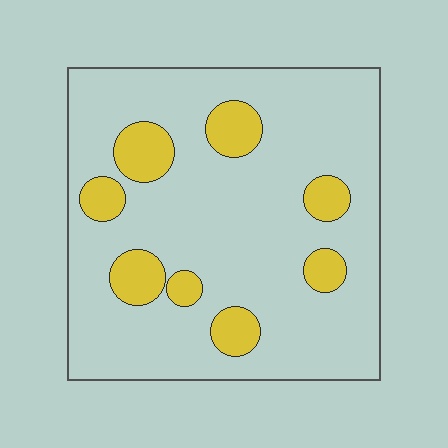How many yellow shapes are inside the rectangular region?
8.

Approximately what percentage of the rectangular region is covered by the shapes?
Approximately 15%.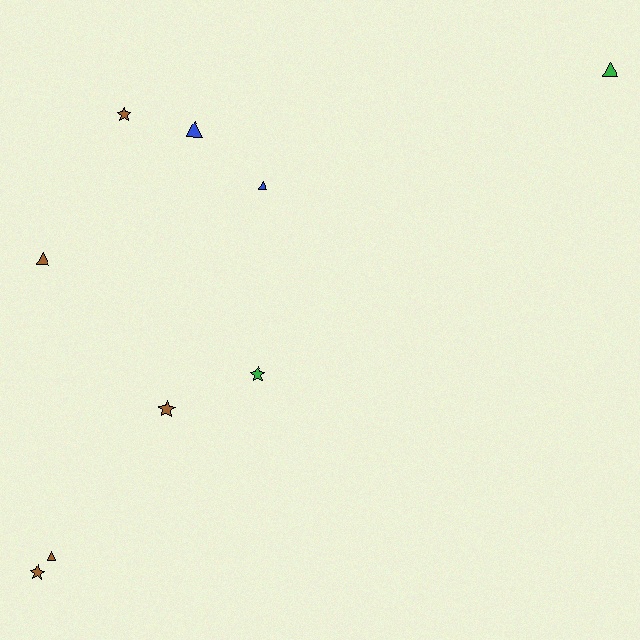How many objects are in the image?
There are 9 objects.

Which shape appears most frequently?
Triangle, with 5 objects.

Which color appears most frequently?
Brown, with 5 objects.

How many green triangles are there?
There is 1 green triangle.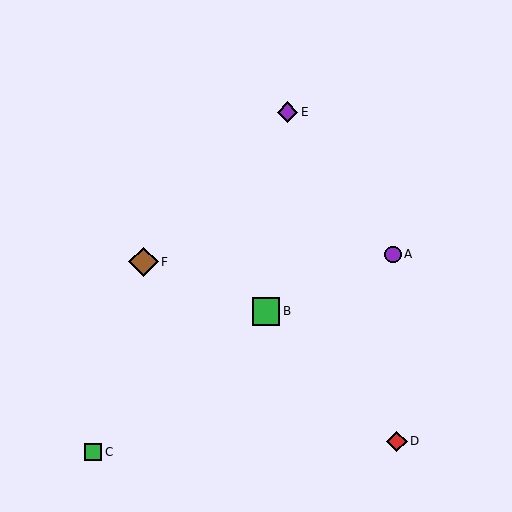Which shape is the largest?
The brown diamond (labeled F) is the largest.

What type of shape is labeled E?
Shape E is a purple diamond.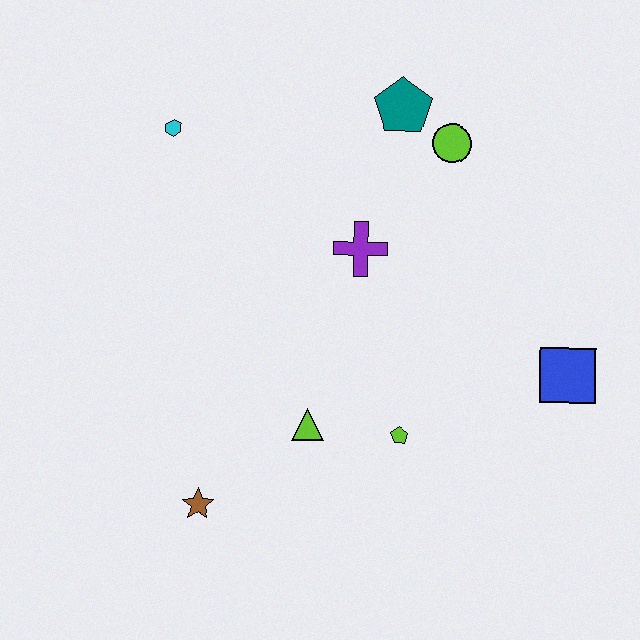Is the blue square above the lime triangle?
Yes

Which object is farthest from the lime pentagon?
The cyan hexagon is farthest from the lime pentagon.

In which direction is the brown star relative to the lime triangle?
The brown star is to the left of the lime triangle.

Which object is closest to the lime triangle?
The lime pentagon is closest to the lime triangle.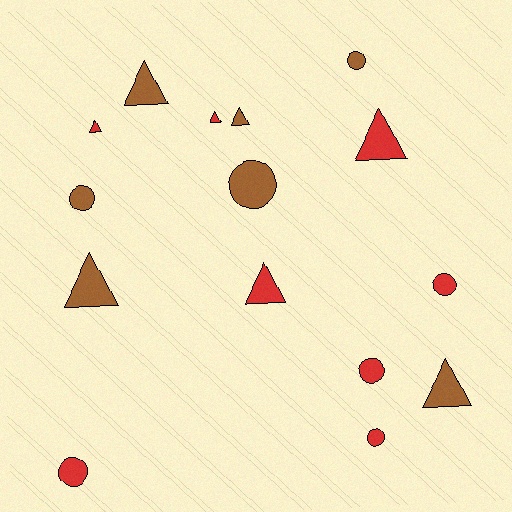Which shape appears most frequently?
Triangle, with 8 objects.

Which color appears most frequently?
Red, with 8 objects.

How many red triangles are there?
There are 4 red triangles.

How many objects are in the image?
There are 15 objects.